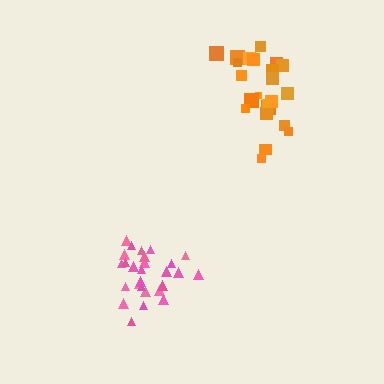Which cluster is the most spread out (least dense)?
Orange.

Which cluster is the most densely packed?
Pink.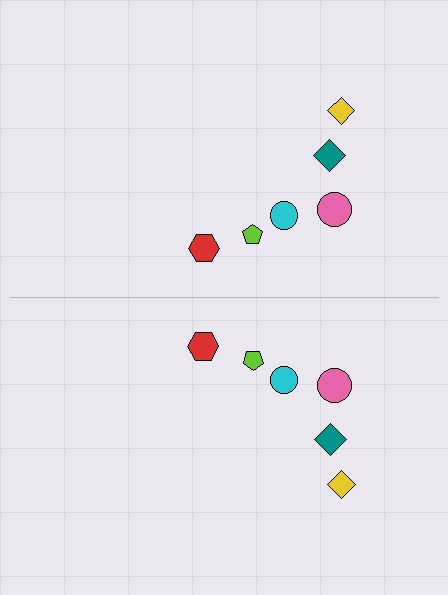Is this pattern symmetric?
Yes, this pattern has bilateral (reflection) symmetry.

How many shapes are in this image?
There are 12 shapes in this image.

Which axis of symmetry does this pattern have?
The pattern has a horizontal axis of symmetry running through the center of the image.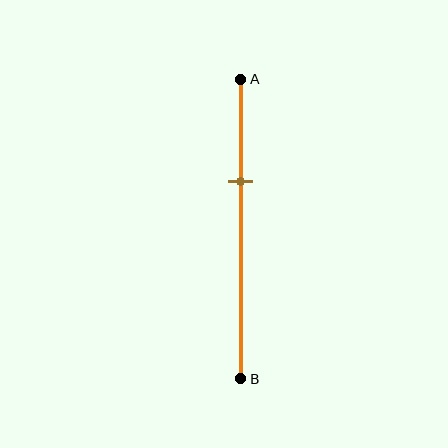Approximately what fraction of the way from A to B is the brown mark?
The brown mark is approximately 35% of the way from A to B.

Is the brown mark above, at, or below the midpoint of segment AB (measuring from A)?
The brown mark is above the midpoint of segment AB.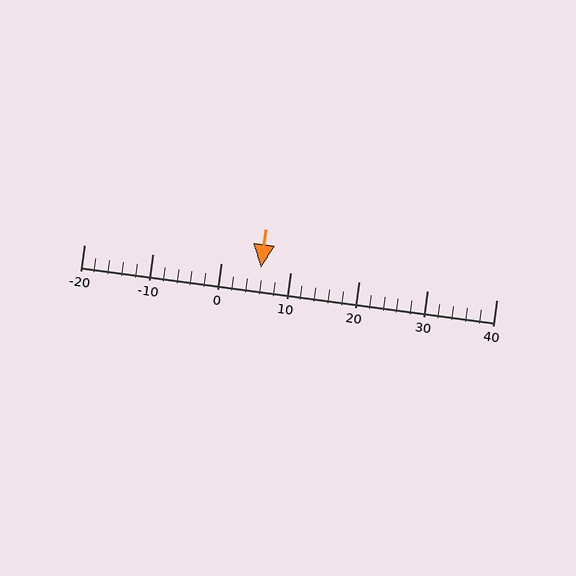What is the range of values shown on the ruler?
The ruler shows values from -20 to 40.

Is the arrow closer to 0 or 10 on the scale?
The arrow is closer to 10.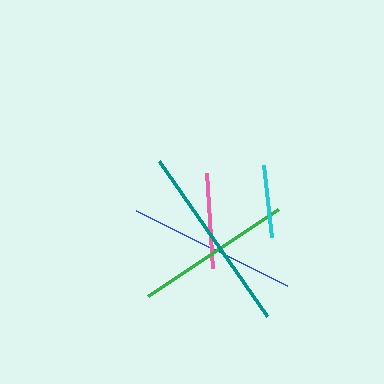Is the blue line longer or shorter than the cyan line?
The blue line is longer than the cyan line.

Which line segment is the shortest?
The cyan line is the shortest at approximately 73 pixels.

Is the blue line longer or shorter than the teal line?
The teal line is longer than the blue line.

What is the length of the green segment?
The green segment is approximately 156 pixels long.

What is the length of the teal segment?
The teal segment is approximately 189 pixels long.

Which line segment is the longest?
The teal line is the longest at approximately 189 pixels.